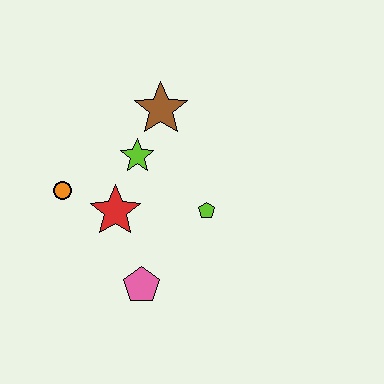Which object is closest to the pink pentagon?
The red star is closest to the pink pentagon.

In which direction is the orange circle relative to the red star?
The orange circle is to the left of the red star.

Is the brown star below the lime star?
No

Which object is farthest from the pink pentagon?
The brown star is farthest from the pink pentagon.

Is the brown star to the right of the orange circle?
Yes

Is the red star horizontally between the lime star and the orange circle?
Yes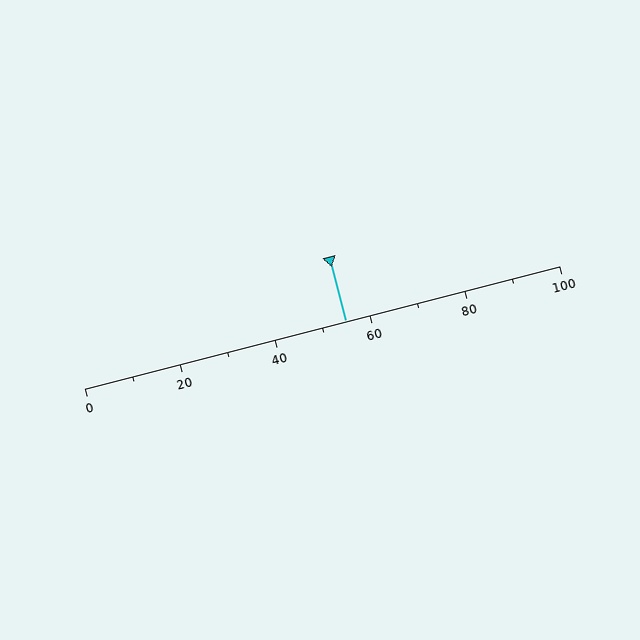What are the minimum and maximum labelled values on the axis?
The axis runs from 0 to 100.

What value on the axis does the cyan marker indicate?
The marker indicates approximately 55.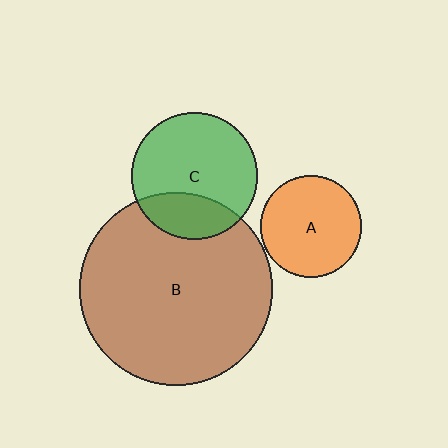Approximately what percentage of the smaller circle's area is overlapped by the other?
Approximately 25%.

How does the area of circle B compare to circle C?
Approximately 2.3 times.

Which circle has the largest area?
Circle B (brown).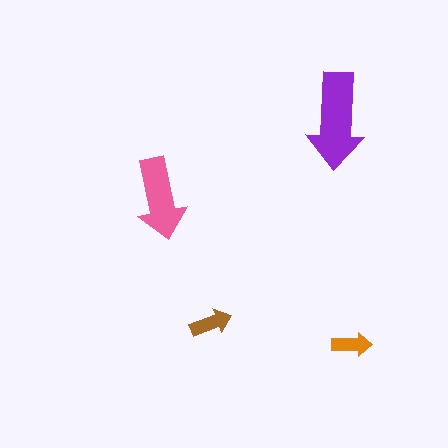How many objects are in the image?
There are 4 objects in the image.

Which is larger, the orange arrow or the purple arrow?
The purple one.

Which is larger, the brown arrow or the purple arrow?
The purple one.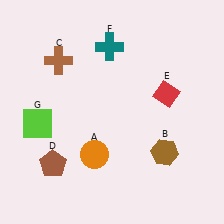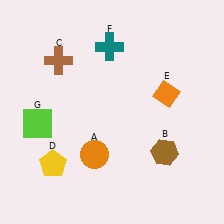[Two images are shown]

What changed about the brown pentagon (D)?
In Image 1, D is brown. In Image 2, it changed to yellow.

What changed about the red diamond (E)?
In Image 1, E is red. In Image 2, it changed to orange.